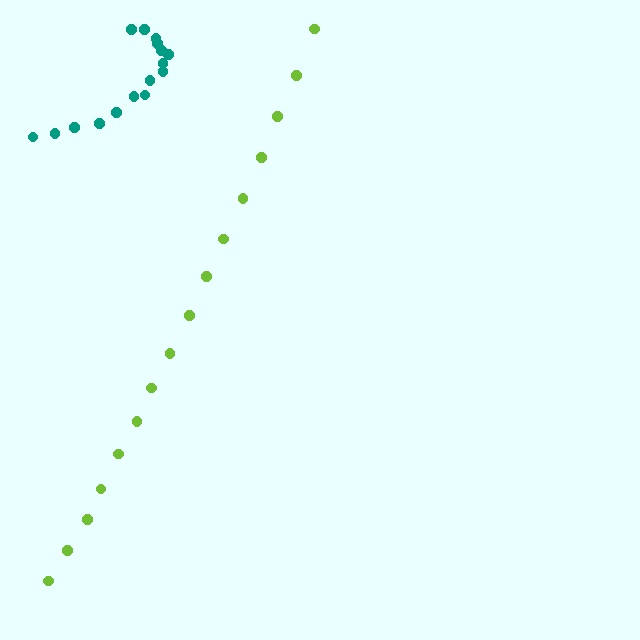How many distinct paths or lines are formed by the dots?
There are 2 distinct paths.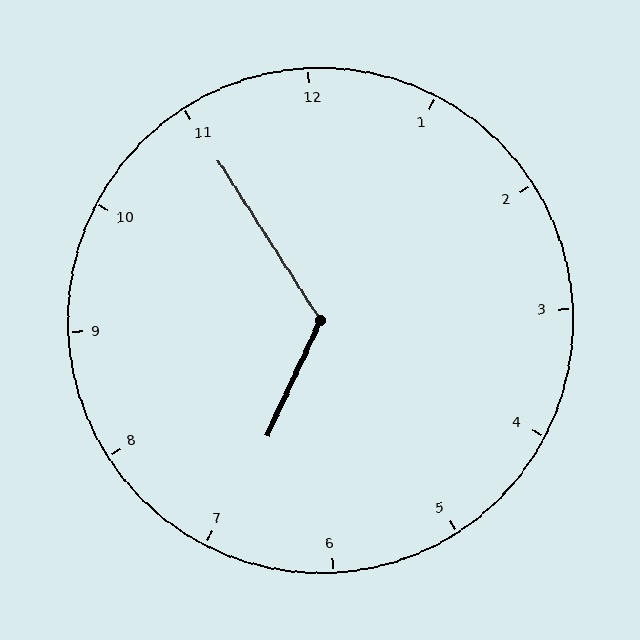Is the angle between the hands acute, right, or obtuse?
It is obtuse.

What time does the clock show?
6:55.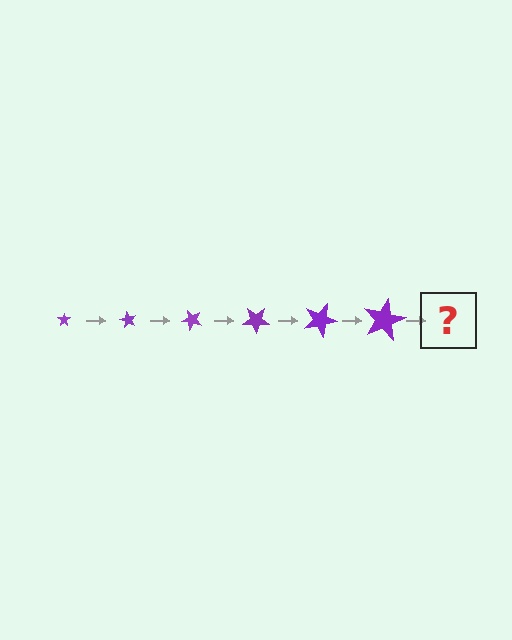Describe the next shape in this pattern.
It should be a star, larger than the previous one and rotated 360 degrees from the start.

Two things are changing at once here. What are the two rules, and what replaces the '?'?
The two rules are that the star grows larger each step and it rotates 60 degrees each step. The '?' should be a star, larger than the previous one and rotated 360 degrees from the start.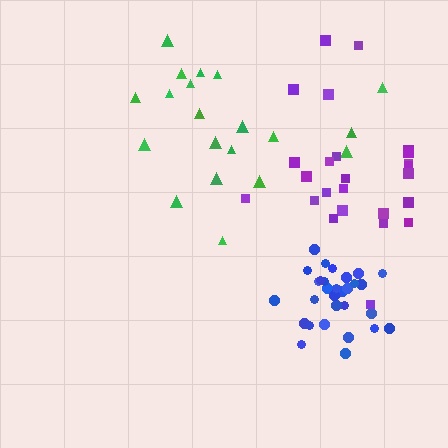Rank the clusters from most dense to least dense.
blue, purple, green.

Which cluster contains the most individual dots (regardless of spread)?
Blue (30).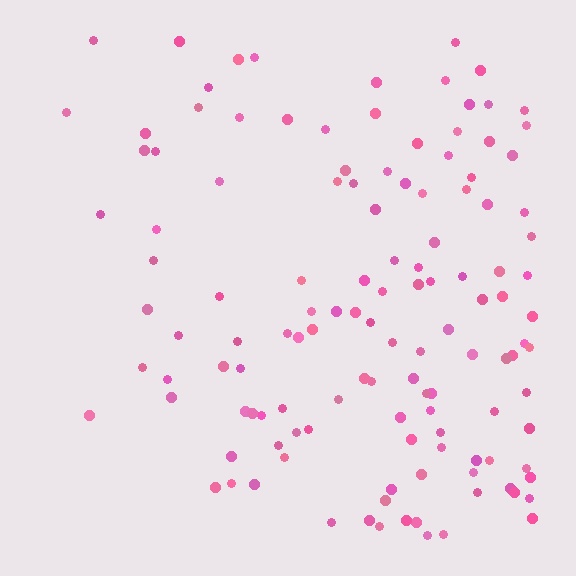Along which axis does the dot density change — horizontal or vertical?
Horizontal.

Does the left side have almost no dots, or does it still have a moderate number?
Still a moderate number, just noticeably fewer than the right.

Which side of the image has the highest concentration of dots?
The right.